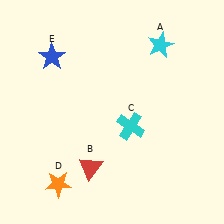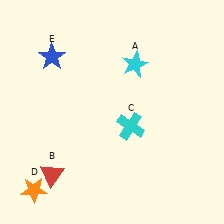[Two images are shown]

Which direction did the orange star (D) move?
The orange star (D) moved left.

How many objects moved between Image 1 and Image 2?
3 objects moved between the two images.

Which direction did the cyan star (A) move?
The cyan star (A) moved left.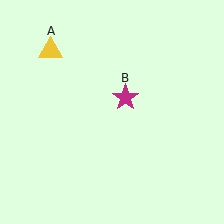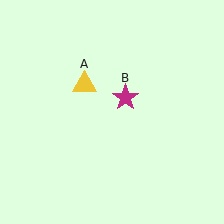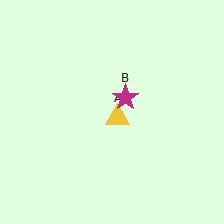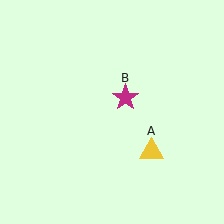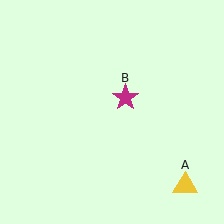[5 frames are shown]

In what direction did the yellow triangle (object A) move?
The yellow triangle (object A) moved down and to the right.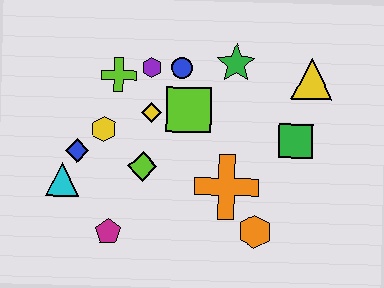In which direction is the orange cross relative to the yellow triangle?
The orange cross is below the yellow triangle.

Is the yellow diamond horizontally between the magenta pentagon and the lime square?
Yes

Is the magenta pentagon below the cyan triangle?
Yes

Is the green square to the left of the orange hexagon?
No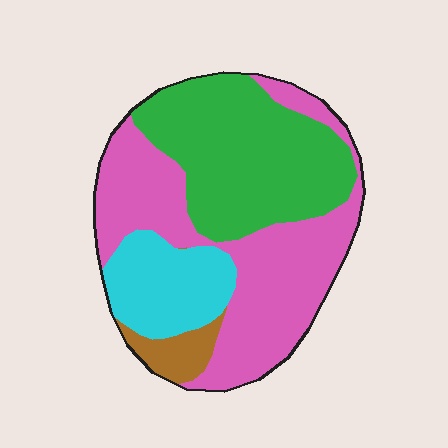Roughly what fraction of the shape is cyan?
Cyan takes up about one sixth (1/6) of the shape.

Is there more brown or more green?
Green.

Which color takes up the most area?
Pink, at roughly 40%.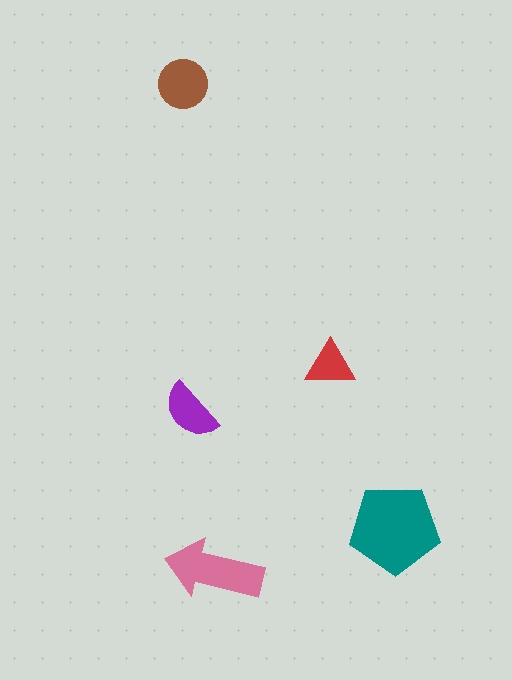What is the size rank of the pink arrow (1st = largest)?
2nd.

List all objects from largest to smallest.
The teal pentagon, the pink arrow, the brown circle, the purple semicircle, the red triangle.